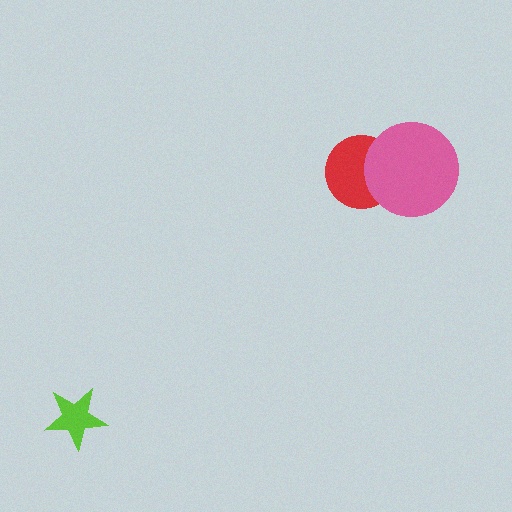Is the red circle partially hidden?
Yes, it is partially covered by another shape.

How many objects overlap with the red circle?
1 object overlaps with the red circle.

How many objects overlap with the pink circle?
1 object overlaps with the pink circle.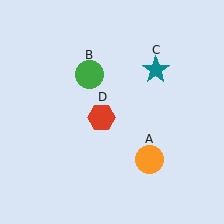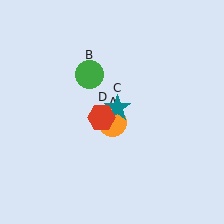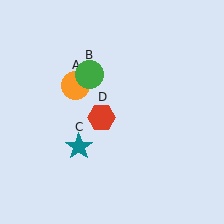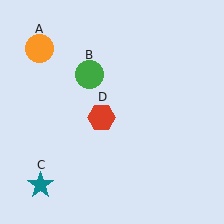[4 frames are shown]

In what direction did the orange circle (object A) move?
The orange circle (object A) moved up and to the left.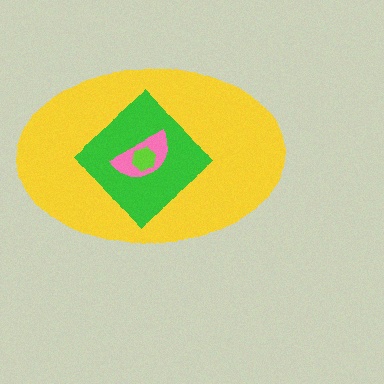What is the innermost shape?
The lime hexagon.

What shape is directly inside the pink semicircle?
The lime hexagon.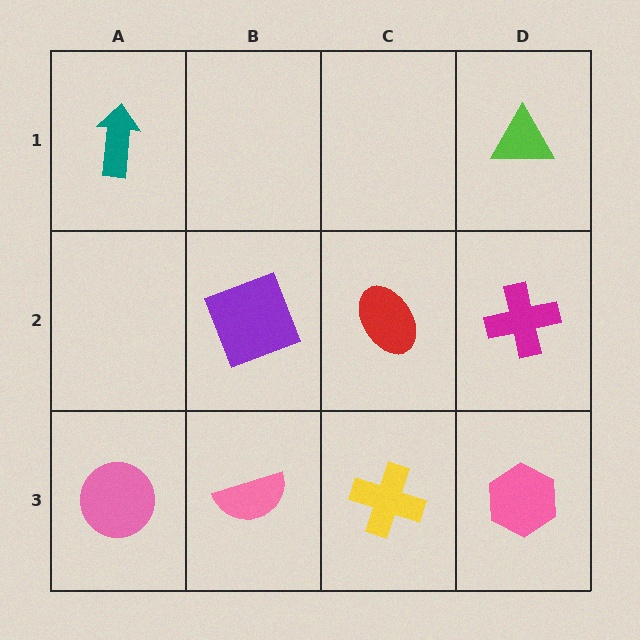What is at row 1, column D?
A lime triangle.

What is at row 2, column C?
A red ellipse.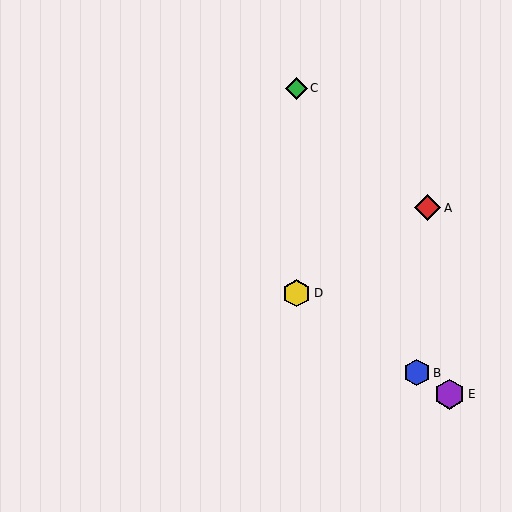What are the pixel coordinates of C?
Object C is at (296, 88).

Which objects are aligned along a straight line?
Objects B, D, E are aligned along a straight line.